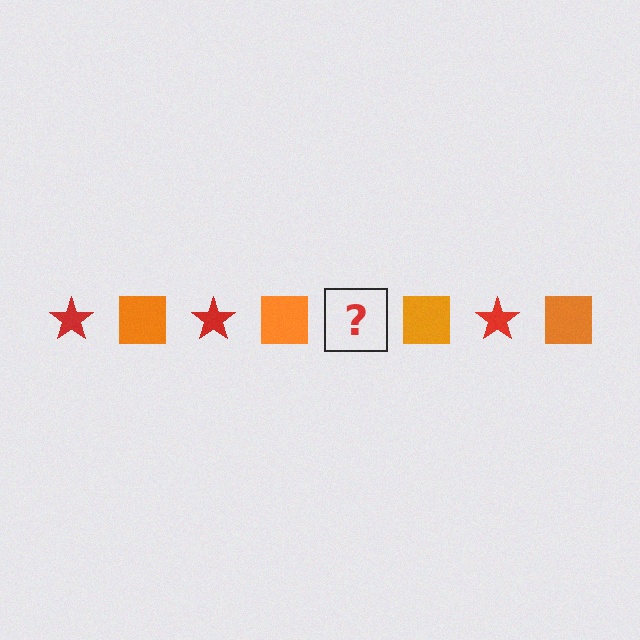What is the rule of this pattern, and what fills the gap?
The rule is that the pattern alternates between red star and orange square. The gap should be filled with a red star.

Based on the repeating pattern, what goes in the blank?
The blank should be a red star.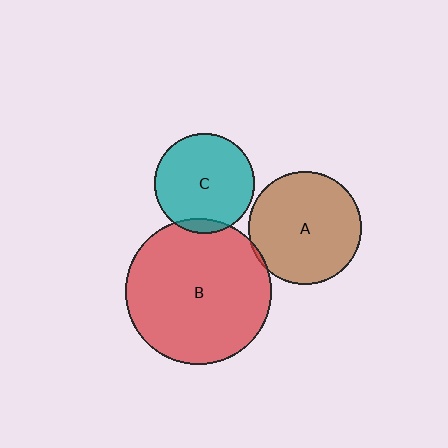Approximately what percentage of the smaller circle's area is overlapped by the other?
Approximately 5%.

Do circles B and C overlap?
Yes.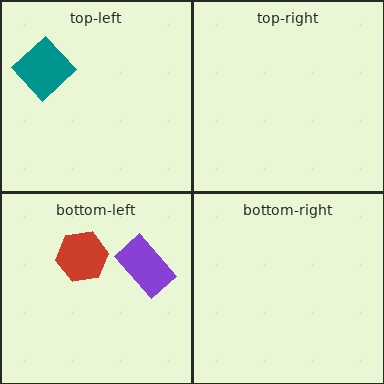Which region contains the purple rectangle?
The bottom-left region.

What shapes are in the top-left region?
The teal diamond.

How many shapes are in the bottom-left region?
2.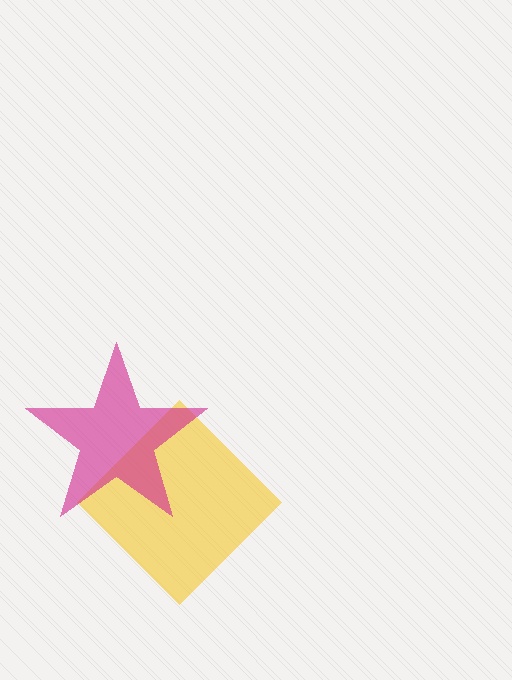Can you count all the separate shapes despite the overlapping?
Yes, there are 2 separate shapes.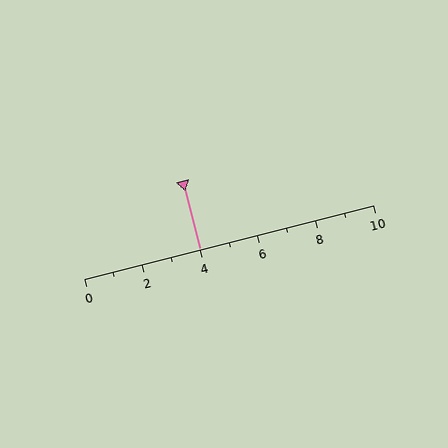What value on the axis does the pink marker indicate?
The marker indicates approximately 4.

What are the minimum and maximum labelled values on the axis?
The axis runs from 0 to 10.